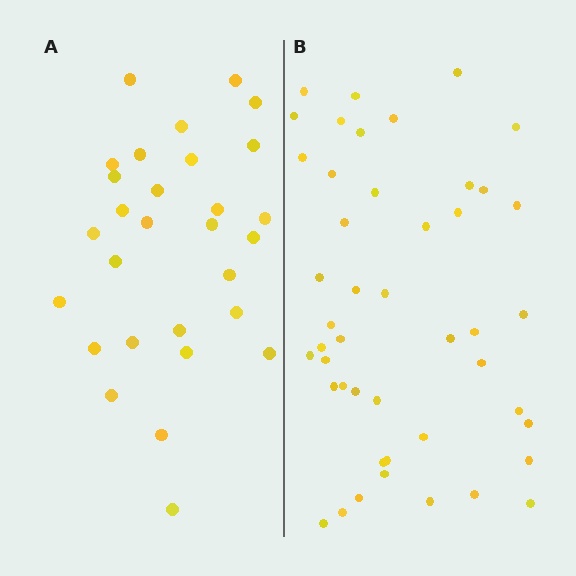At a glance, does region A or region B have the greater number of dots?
Region B (the right region) has more dots.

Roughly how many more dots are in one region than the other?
Region B has approximately 15 more dots than region A.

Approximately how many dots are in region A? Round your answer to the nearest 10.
About 30 dots. (The exact count is 29, which rounds to 30.)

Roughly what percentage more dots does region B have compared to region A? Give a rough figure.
About 60% more.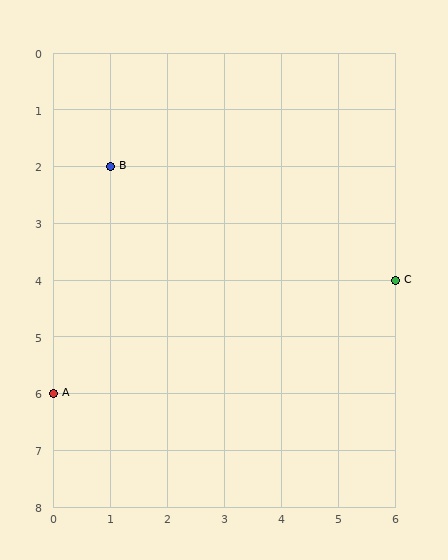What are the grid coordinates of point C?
Point C is at grid coordinates (6, 4).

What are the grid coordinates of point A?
Point A is at grid coordinates (0, 6).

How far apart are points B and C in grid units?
Points B and C are 5 columns and 2 rows apart (about 5.4 grid units diagonally).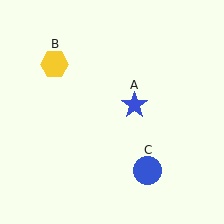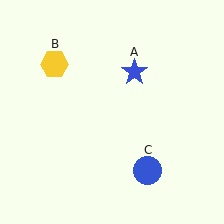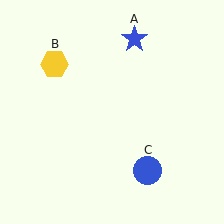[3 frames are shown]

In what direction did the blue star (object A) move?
The blue star (object A) moved up.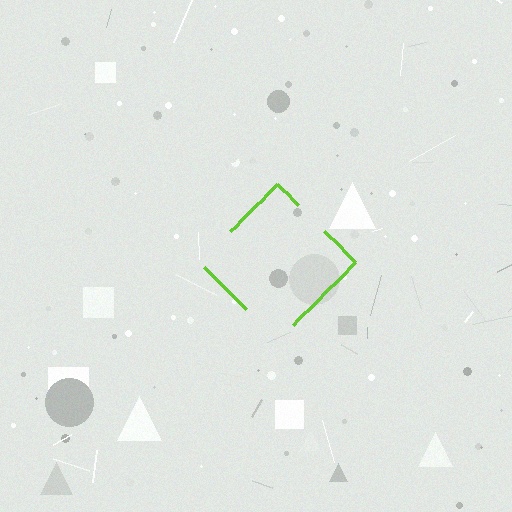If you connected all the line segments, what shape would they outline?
They would outline a diamond.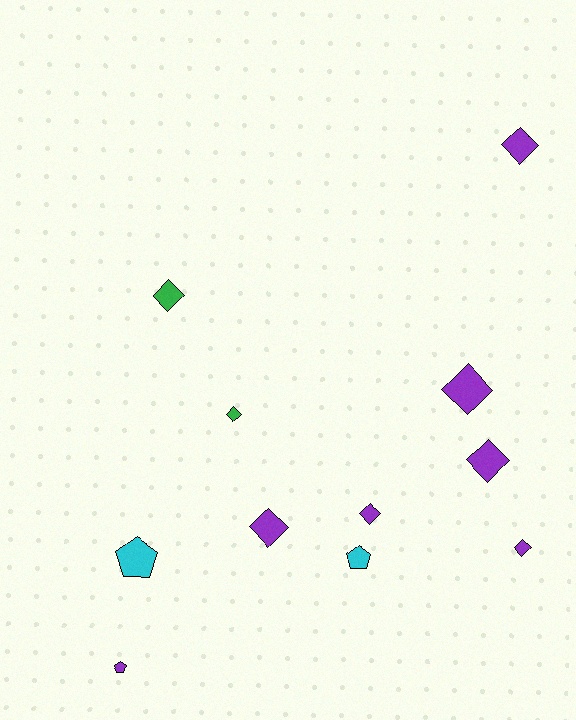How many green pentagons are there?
There are no green pentagons.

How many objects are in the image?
There are 11 objects.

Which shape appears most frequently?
Diamond, with 8 objects.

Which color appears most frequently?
Purple, with 7 objects.